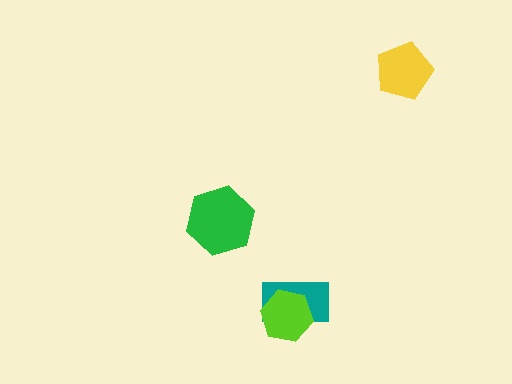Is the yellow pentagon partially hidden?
No, no other shape covers it.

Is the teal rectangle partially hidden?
Yes, it is partially covered by another shape.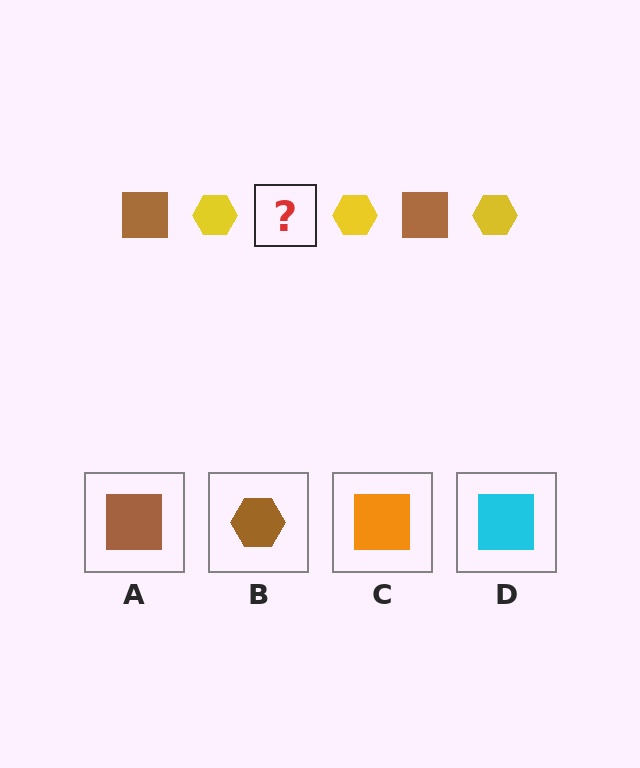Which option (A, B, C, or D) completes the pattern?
A.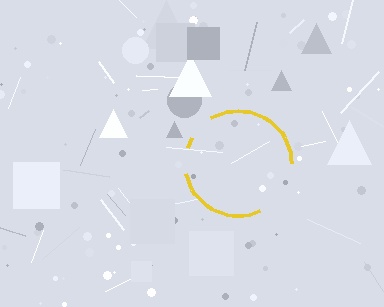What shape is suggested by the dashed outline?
The dashed outline suggests a circle.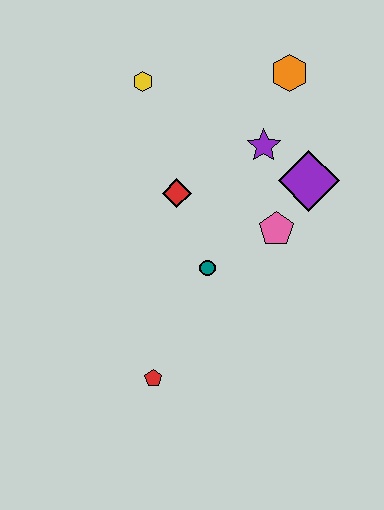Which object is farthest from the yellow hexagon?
The red pentagon is farthest from the yellow hexagon.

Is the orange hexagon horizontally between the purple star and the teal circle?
No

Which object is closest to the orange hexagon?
The purple star is closest to the orange hexagon.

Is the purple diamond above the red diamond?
Yes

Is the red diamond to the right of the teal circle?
No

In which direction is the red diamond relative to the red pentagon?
The red diamond is above the red pentagon.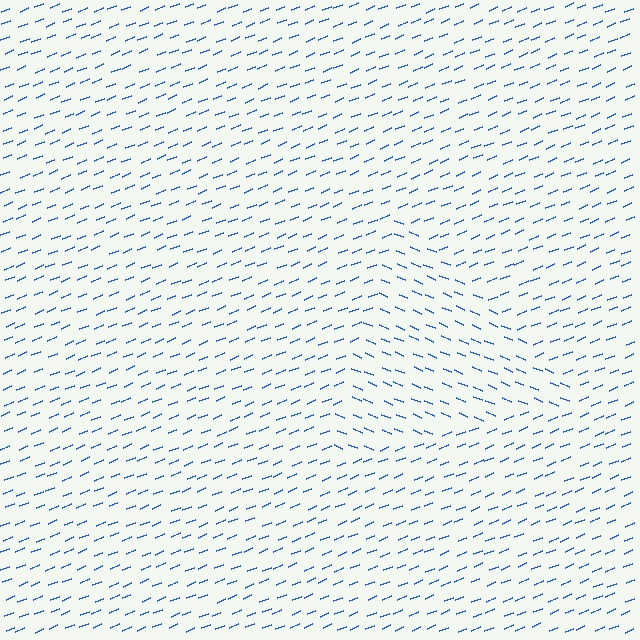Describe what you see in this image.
The image is filled with small blue line segments. A triangle region in the image has lines oriented differently from the surrounding lines, creating a visible texture boundary.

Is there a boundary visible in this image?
Yes, there is a texture boundary formed by a change in line orientation.